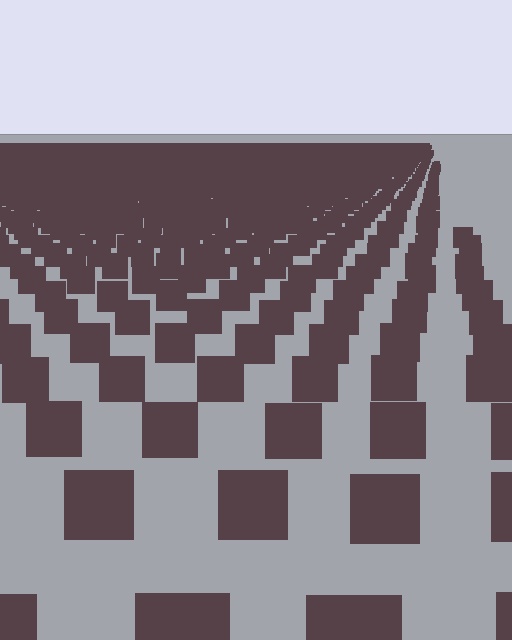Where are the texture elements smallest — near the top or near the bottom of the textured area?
Near the top.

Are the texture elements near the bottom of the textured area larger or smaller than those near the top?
Larger. Near the bottom, elements are closer to the viewer and appear at a bigger on-screen size.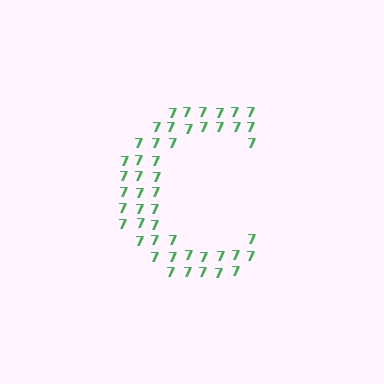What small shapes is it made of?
It is made of small digit 7's.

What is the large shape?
The large shape is the letter C.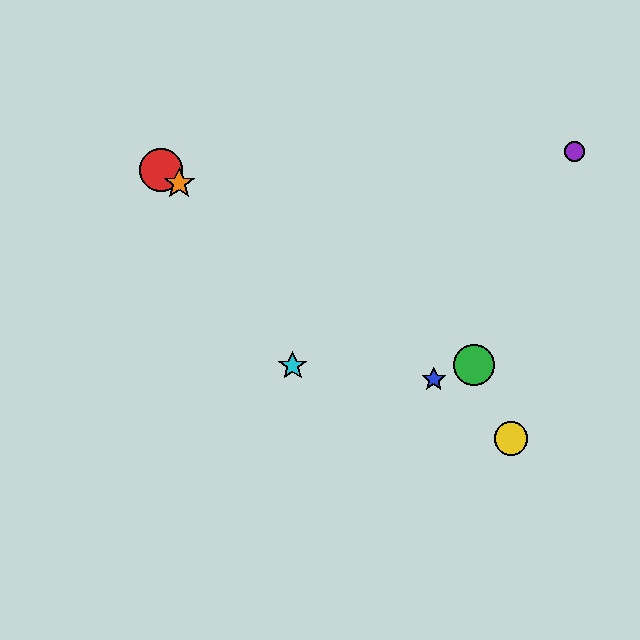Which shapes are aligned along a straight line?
The red circle, the blue star, the yellow circle, the orange star are aligned along a straight line.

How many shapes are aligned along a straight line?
4 shapes (the red circle, the blue star, the yellow circle, the orange star) are aligned along a straight line.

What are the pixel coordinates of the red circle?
The red circle is at (161, 170).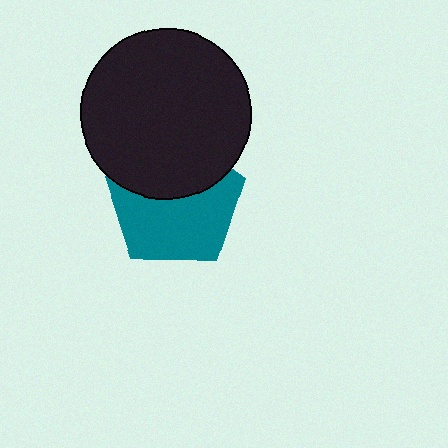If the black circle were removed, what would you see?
You would see the complete teal pentagon.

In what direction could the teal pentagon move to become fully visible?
The teal pentagon could move down. That would shift it out from behind the black circle entirely.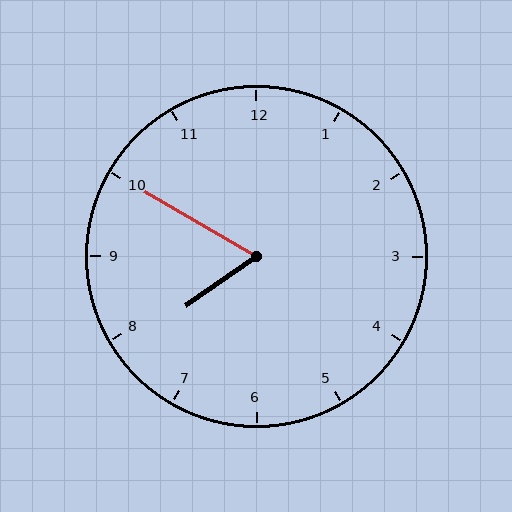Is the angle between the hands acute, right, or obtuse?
It is acute.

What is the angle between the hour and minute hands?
Approximately 65 degrees.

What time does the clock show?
7:50.